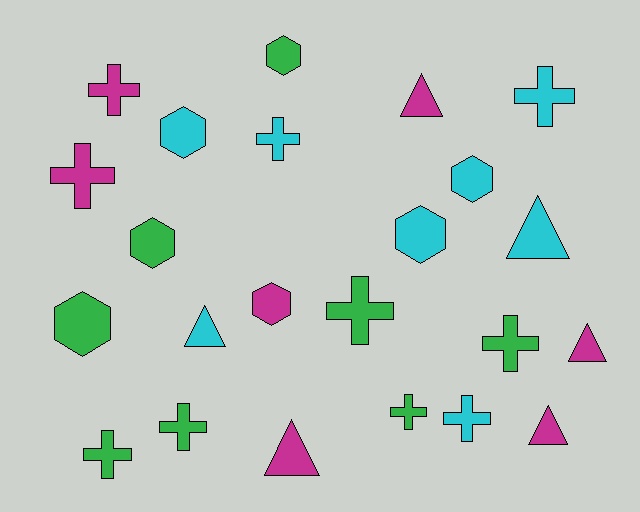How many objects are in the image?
There are 23 objects.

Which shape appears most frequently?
Cross, with 10 objects.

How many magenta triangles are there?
There are 4 magenta triangles.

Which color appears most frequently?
Green, with 8 objects.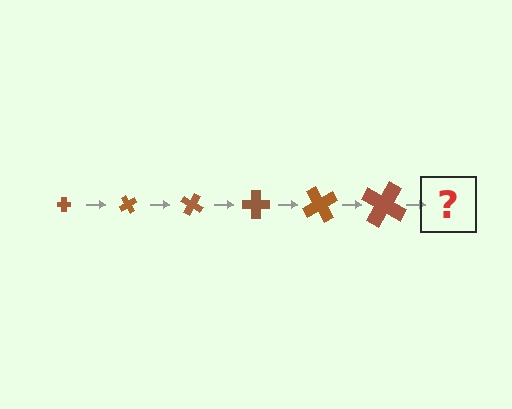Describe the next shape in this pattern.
It should be a cross, larger than the previous one and rotated 360 degrees from the start.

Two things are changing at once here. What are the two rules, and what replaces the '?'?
The two rules are that the cross grows larger each step and it rotates 60 degrees each step. The '?' should be a cross, larger than the previous one and rotated 360 degrees from the start.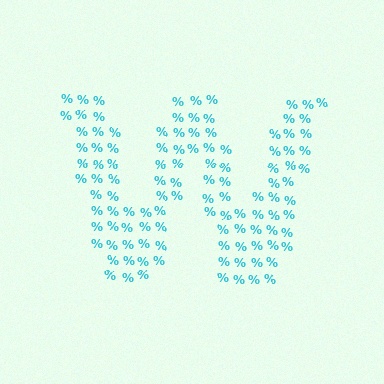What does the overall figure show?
The overall figure shows the letter W.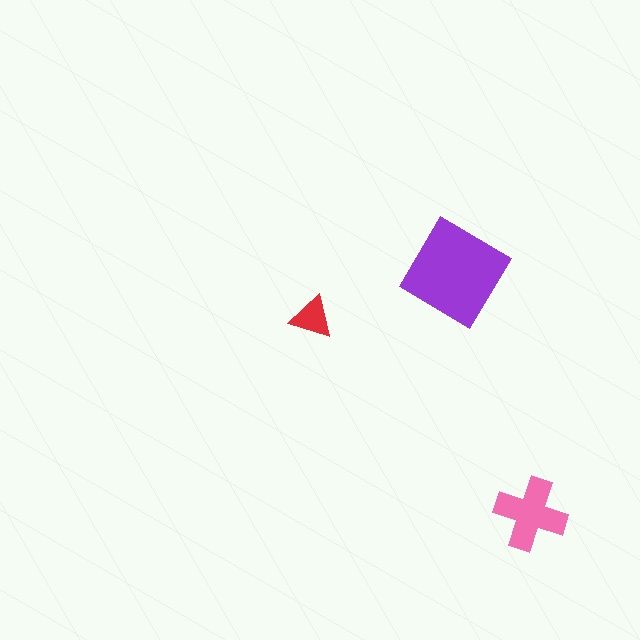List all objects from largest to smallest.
The purple diamond, the pink cross, the red triangle.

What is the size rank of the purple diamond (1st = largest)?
1st.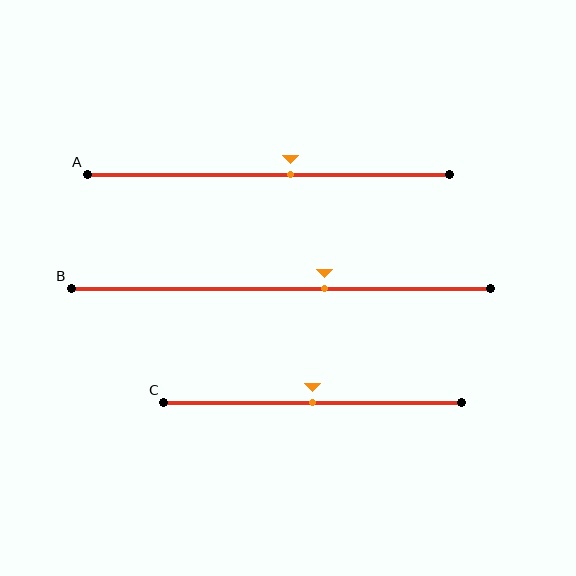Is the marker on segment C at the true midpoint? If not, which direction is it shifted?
Yes, the marker on segment C is at the true midpoint.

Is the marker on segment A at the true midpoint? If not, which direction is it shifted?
No, the marker on segment A is shifted to the right by about 6% of the segment length.